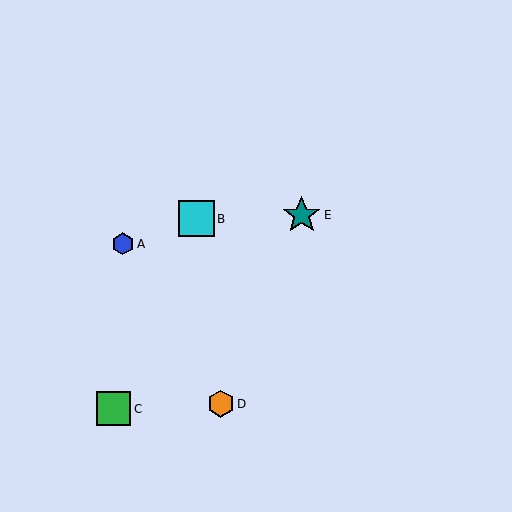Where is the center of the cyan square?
The center of the cyan square is at (196, 219).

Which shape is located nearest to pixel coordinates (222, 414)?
The orange hexagon (labeled D) at (221, 404) is nearest to that location.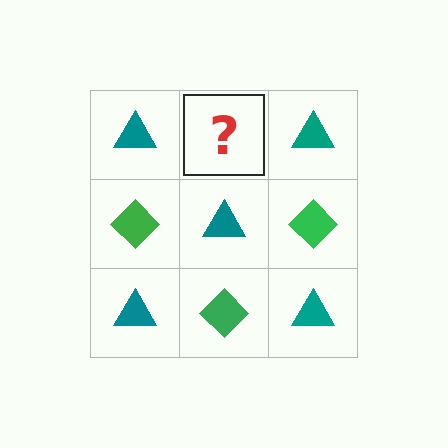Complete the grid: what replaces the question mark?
The question mark should be replaced with a green diamond.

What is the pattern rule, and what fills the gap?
The rule is that it alternates teal triangle and green diamond in a checkerboard pattern. The gap should be filled with a green diamond.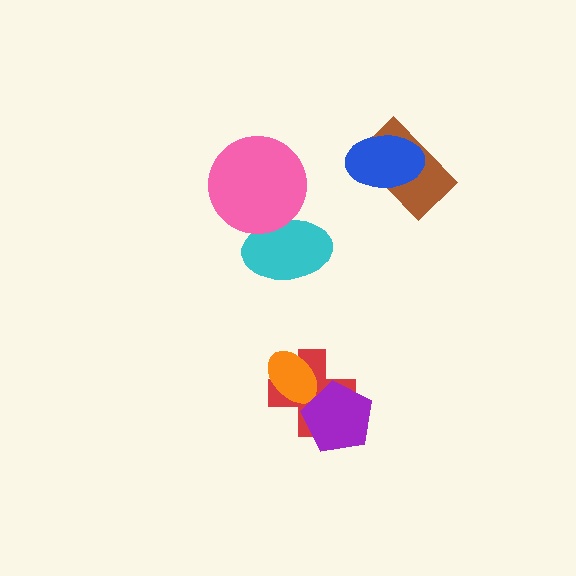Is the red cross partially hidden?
Yes, it is partially covered by another shape.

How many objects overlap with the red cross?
2 objects overlap with the red cross.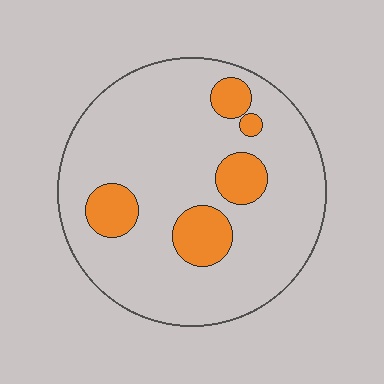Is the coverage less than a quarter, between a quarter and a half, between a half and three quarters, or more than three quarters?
Less than a quarter.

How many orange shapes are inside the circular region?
5.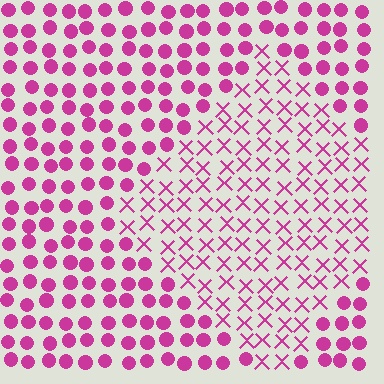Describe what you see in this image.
The image is filled with small magenta elements arranged in a uniform grid. A diamond-shaped region contains X marks, while the surrounding area contains circles. The boundary is defined purely by the change in element shape.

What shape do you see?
I see a diamond.